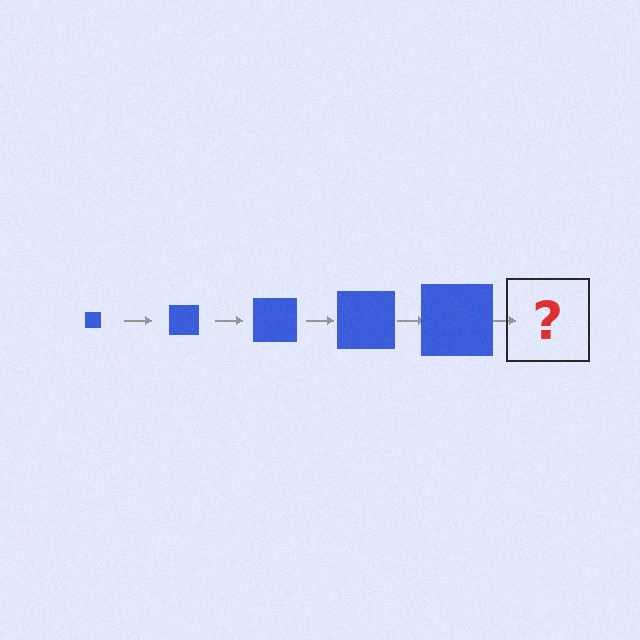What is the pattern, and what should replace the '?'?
The pattern is that the square gets progressively larger each step. The '?' should be a blue square, larger than the previous one.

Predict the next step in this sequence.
The next step is a blue square, larger than the previous one.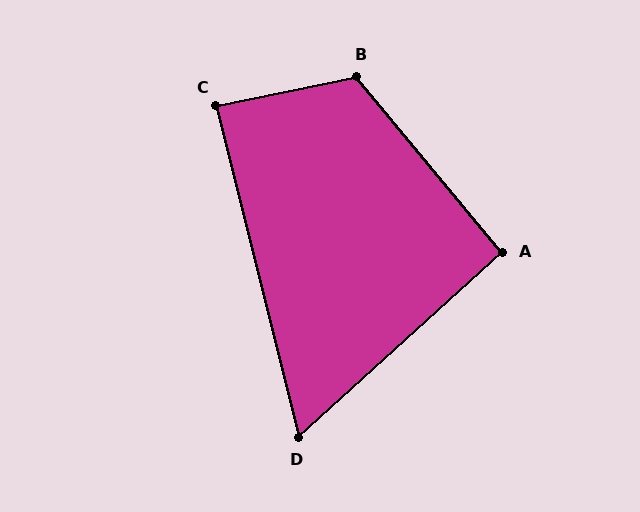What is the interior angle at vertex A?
Approximately 93 degrees (approximately right).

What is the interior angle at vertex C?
Approximately 87 degrees (approximately right).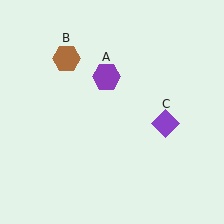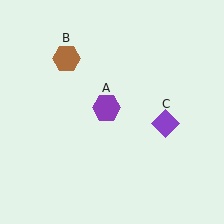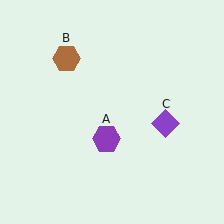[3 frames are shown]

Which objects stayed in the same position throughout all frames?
Brown hexagon (object B) and purple diamond (object C) remained stationary.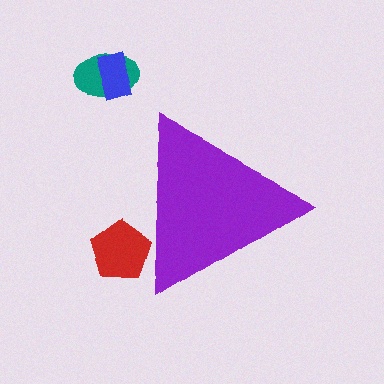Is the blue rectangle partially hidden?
No, the blue rectangle is fully visible.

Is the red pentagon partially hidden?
Yes, the red pentagon is partially hidden behind the purple triangle.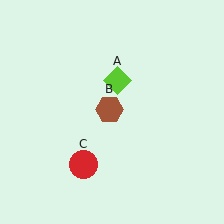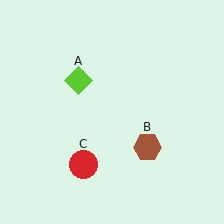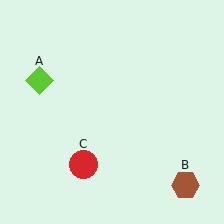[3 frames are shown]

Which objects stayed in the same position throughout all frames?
Red circle (object C) remained stationary.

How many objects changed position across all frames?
2 objects changed position: lime diamond (object A), brown hexagon (object B).